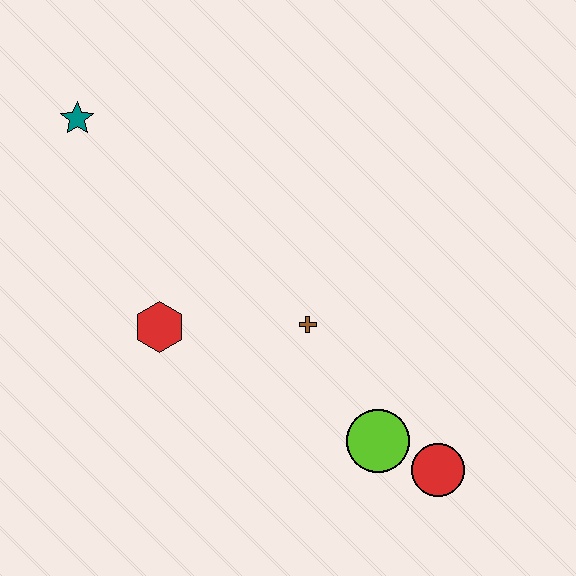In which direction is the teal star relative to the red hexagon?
The teal star is above the red hexagon.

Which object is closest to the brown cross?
The lime circle is closest to the brown cross.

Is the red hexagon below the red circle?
No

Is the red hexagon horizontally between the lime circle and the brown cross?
No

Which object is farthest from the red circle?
The teal star is farthest from the red circle.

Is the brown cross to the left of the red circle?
Yes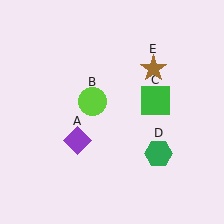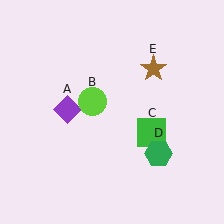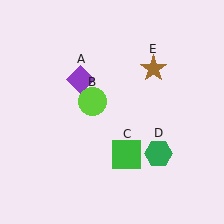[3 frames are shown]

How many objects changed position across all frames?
2 objects changed position: purple diamond (object A), green square (object C).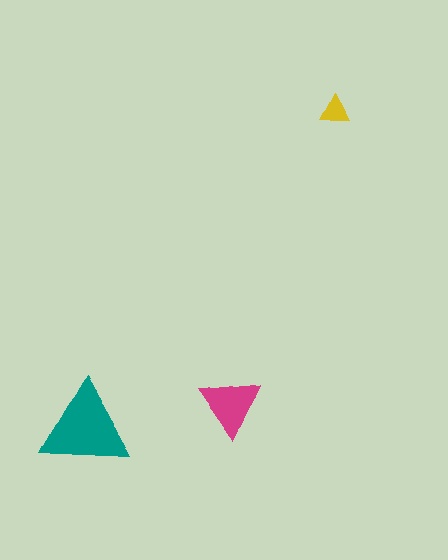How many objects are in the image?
There are 3 objects in the image.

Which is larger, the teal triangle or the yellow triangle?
The teal one.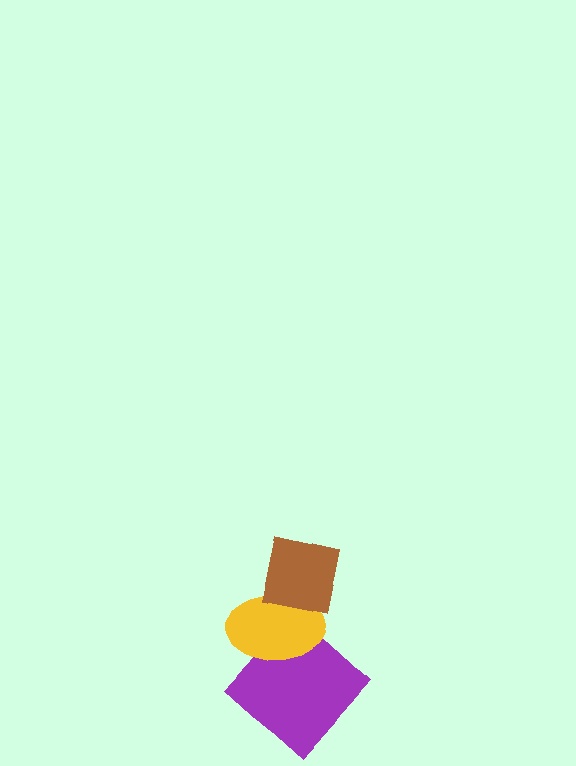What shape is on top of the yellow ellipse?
The brown square is on top of the yellow ellipse.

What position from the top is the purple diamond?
The purple diamond is 3rd from the top.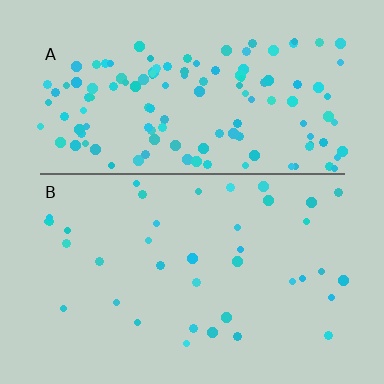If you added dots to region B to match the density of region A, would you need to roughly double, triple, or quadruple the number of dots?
Approximately triple.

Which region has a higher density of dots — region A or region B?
A (the top).